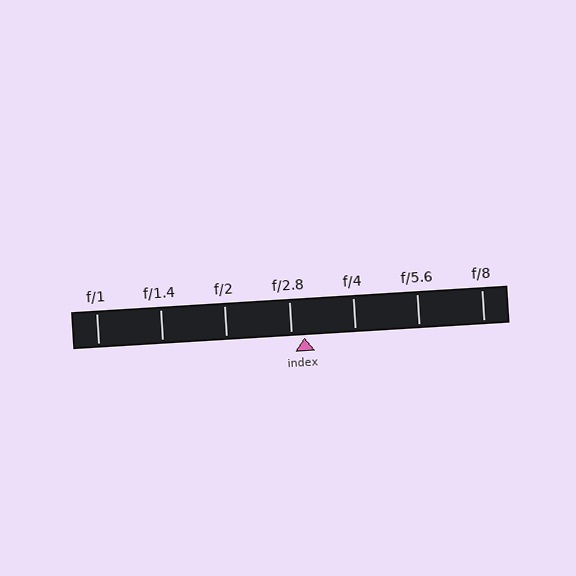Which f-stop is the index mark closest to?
The index mark is closest to f/2.8.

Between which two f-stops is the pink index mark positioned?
The index mark is between f/2.8 and f/4.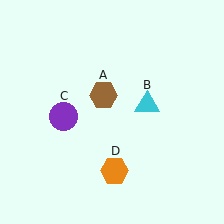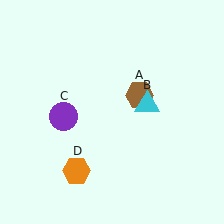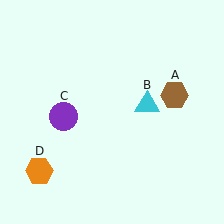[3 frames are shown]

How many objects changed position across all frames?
2 objects changed position: brown hexagon (object A), orange hexagon (object D).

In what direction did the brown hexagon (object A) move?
The brown hexagon (object A) moved right.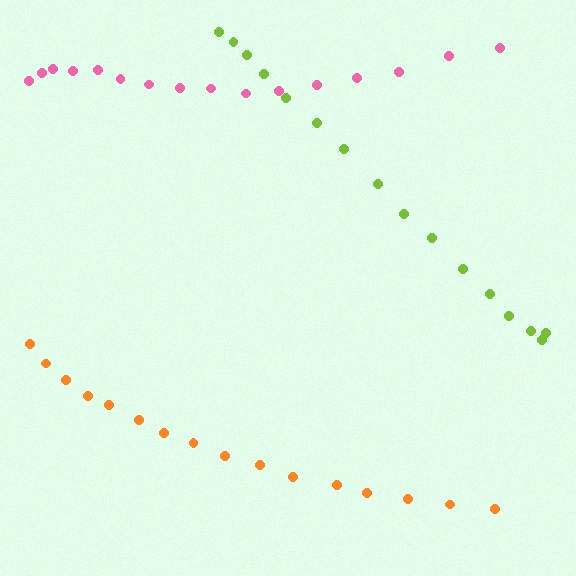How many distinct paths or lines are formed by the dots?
There are 3 distinct paths.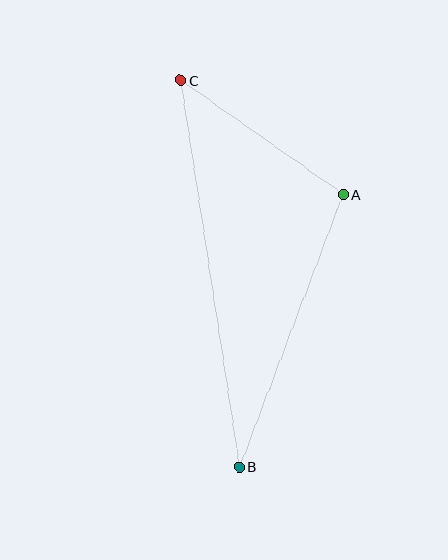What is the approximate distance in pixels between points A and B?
The distance between A and B is approximately 291 pixels.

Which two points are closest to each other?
Points A and C are closest to each other.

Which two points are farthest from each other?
Points B and C are farthest from each other.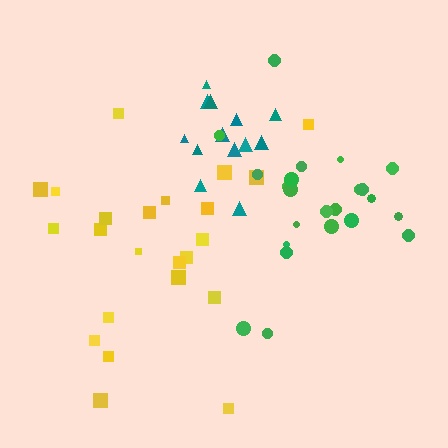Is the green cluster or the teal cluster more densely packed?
Teal.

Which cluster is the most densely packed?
Teal.